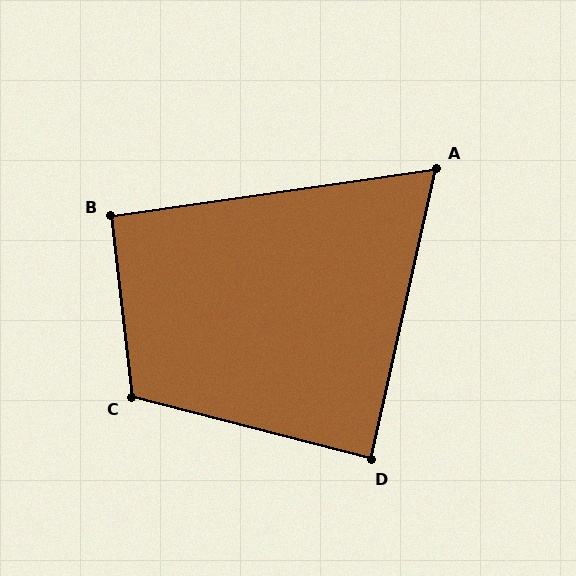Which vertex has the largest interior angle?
C, at approximately 111 degrees.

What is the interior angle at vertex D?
Approximately 88 degrees (approximately right).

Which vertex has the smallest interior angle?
A, at approximately 69 degrees.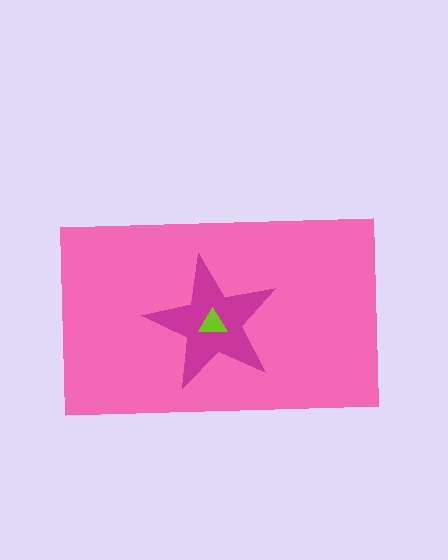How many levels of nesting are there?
3.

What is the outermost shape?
The pink rectangle.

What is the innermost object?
The lime triangle.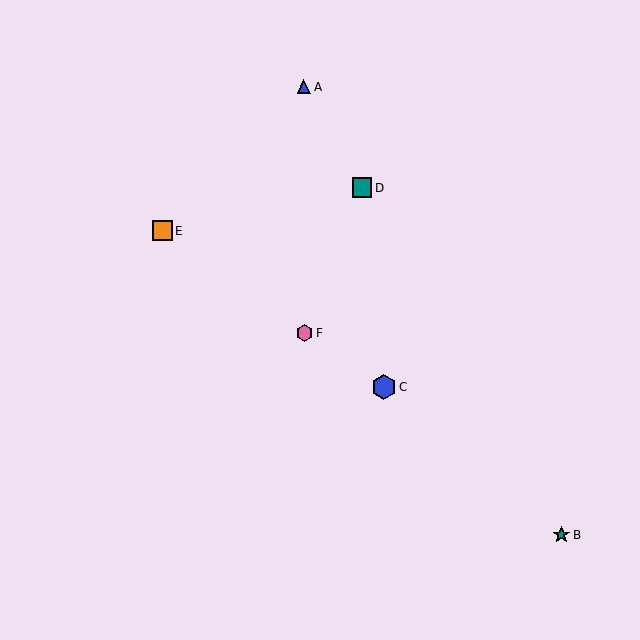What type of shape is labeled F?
Shape F is a pink hexagon.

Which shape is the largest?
The blue hexagon (labeled C) is the largest.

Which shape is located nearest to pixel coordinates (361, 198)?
The teal square (labeled D) at (362, 188) is nearest to that location.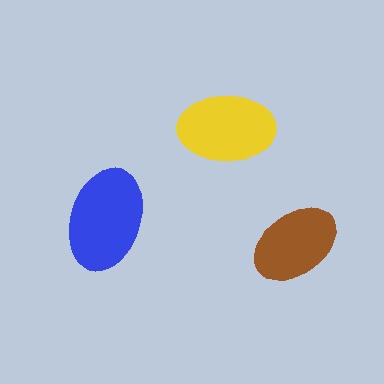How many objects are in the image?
There are 3 objects in the image.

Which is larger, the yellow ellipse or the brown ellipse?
The yellow one.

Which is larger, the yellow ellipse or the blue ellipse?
The blue one.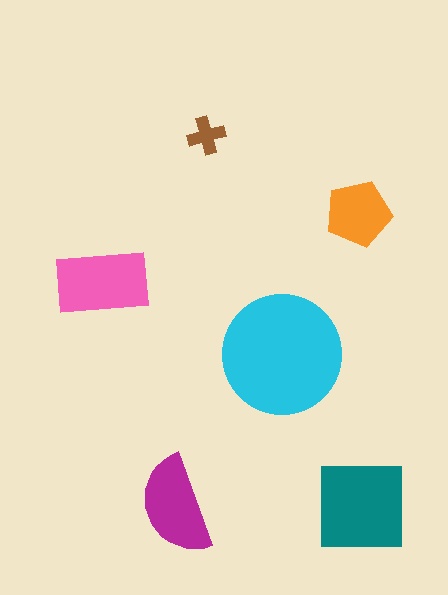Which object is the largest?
The cyan circle.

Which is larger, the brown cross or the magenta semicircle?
The magenta semicircle.